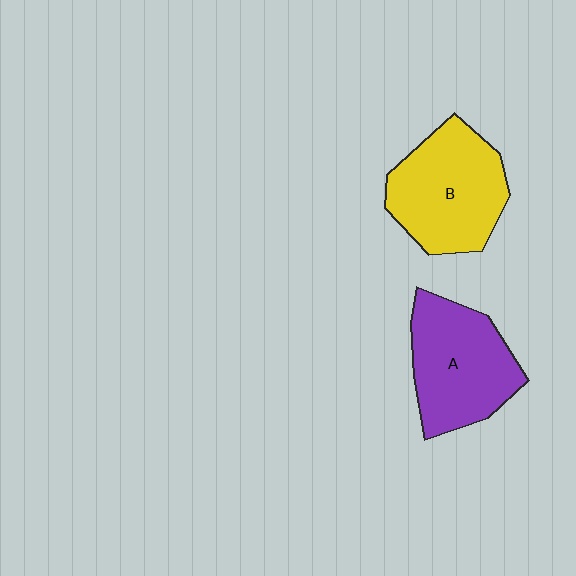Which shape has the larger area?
Shape B (yellow).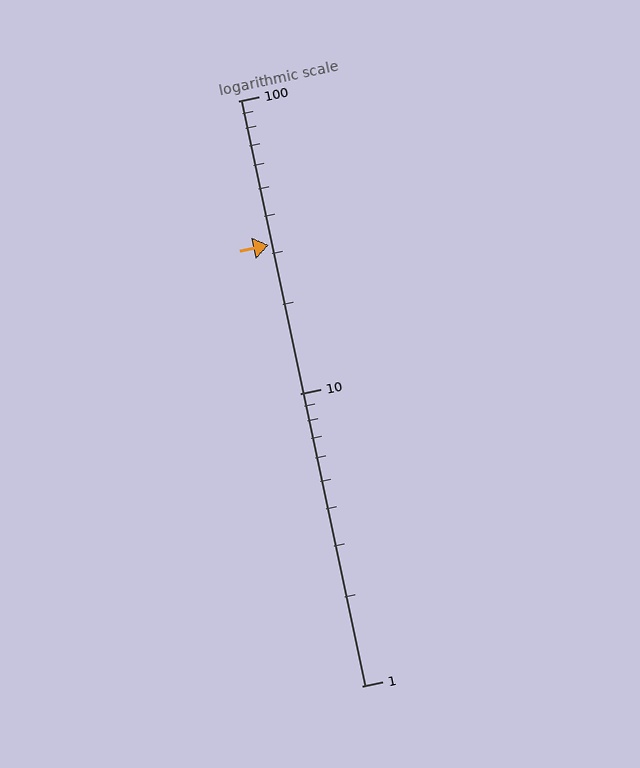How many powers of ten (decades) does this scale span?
The scale spans 2 decades, from 1 to 100.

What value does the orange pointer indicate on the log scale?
The pointer indicates approximately 32.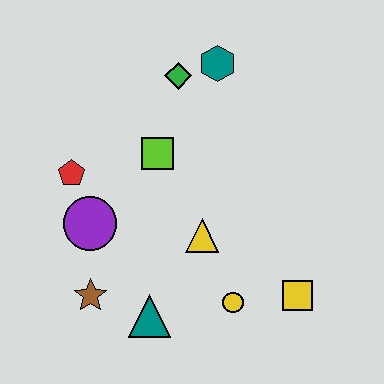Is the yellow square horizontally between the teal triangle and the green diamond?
No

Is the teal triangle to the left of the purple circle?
No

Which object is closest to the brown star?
The teal triangle is closest to the brown star.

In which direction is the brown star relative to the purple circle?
The brown star is below the purple circle.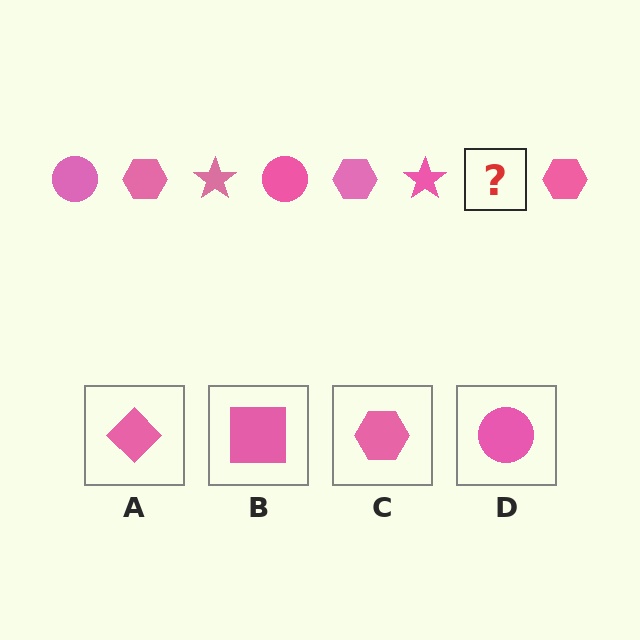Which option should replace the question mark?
Option D.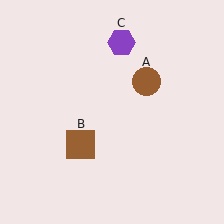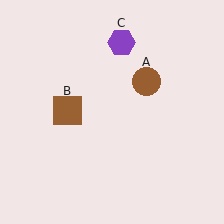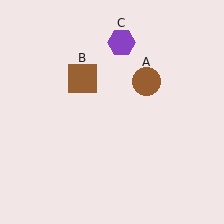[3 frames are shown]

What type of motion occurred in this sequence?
The brown square (object B) rotated clockwise around the center of the scene.